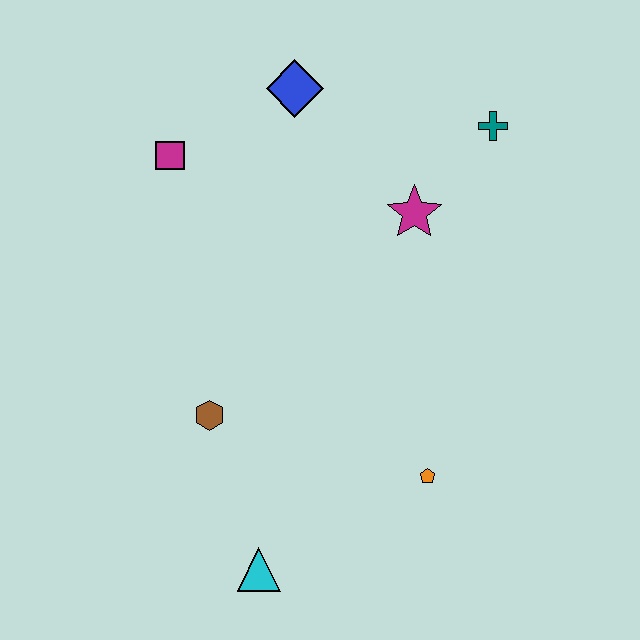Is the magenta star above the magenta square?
No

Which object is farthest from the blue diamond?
The cyan triangle is farthest from the blue diamond.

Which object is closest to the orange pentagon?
The cyan triangle is closest to the orange pentagon.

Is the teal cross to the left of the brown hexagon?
No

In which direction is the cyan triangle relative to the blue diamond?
The cyan triangle is below the blue diamond.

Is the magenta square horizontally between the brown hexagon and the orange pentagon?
No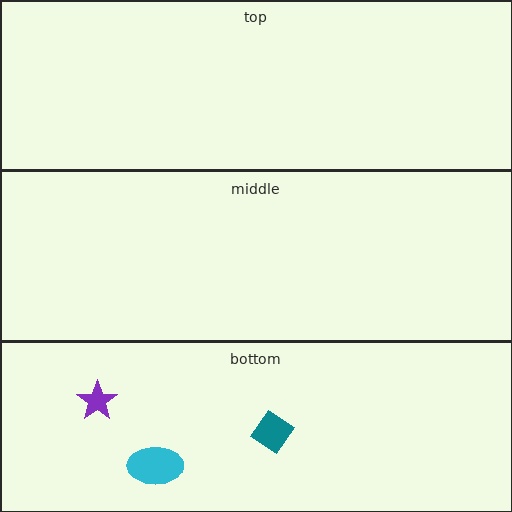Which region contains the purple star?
The bottom region.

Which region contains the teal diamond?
The bottom region.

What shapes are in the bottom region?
The cyan ellipse, the purple star, the teal diamond.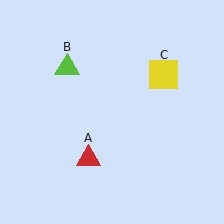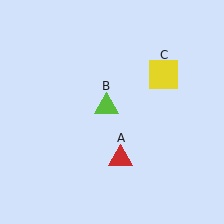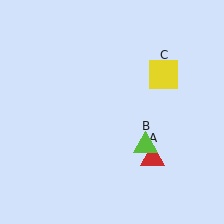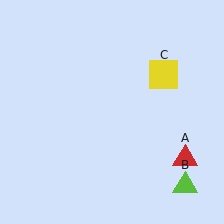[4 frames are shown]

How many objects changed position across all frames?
2 objects changed position: red triangle (object A), lime triangle (object B).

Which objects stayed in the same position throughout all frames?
Yellow square (object C) remained stationary.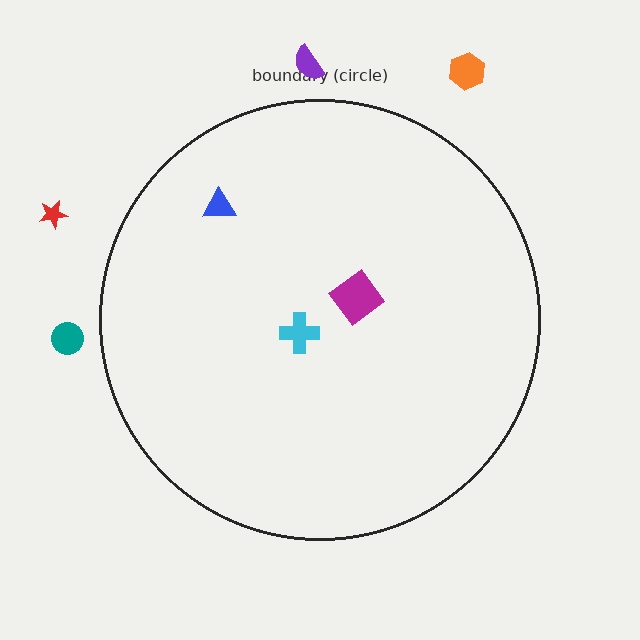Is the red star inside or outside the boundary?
Outside.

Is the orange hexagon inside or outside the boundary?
Outside.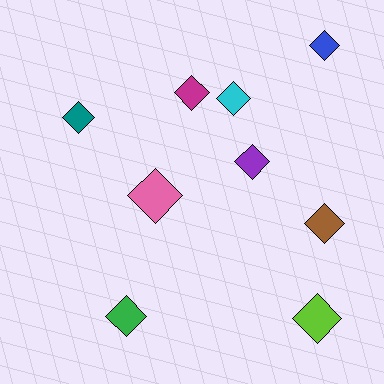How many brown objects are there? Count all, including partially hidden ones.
There is 1 brown object.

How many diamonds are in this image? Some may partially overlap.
There are 9 diamonds.